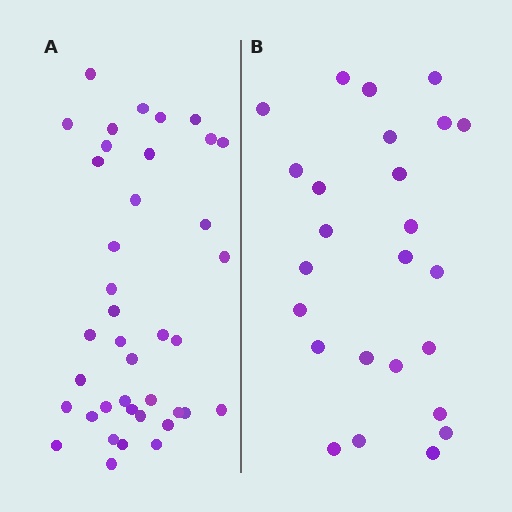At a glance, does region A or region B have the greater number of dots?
Region A (the left region) has more dots.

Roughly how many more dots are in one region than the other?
Region A has approximately 15 more dots than region B.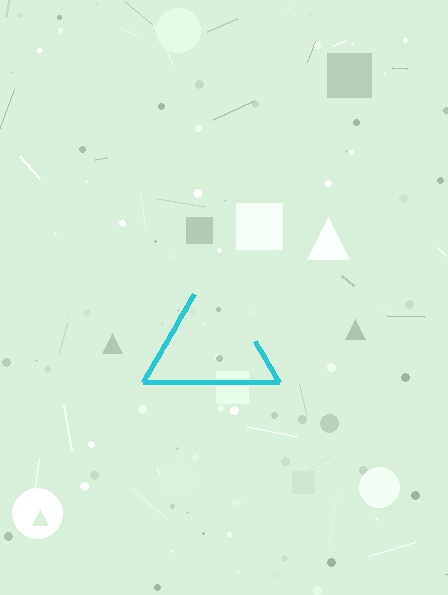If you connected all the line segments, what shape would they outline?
They would outline a triangle.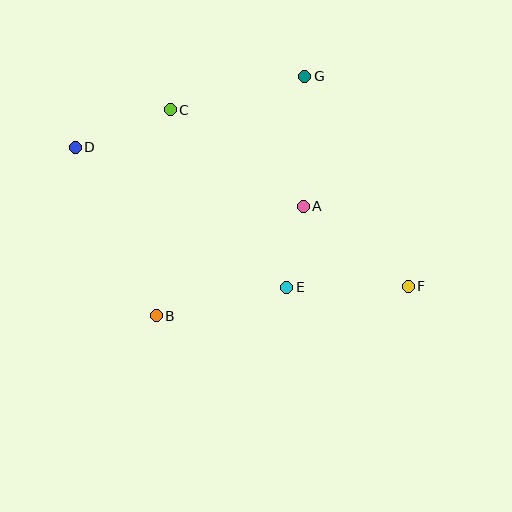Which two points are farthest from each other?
Points D and F are farthest from each other.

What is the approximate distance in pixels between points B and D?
The distance between B and D is approximately 187 pixels.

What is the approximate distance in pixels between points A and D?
The distance between A and D is approximately 235 pixels.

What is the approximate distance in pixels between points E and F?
The distance between E and F is approximately 122 pixels.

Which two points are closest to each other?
Points A and E are closest to each other.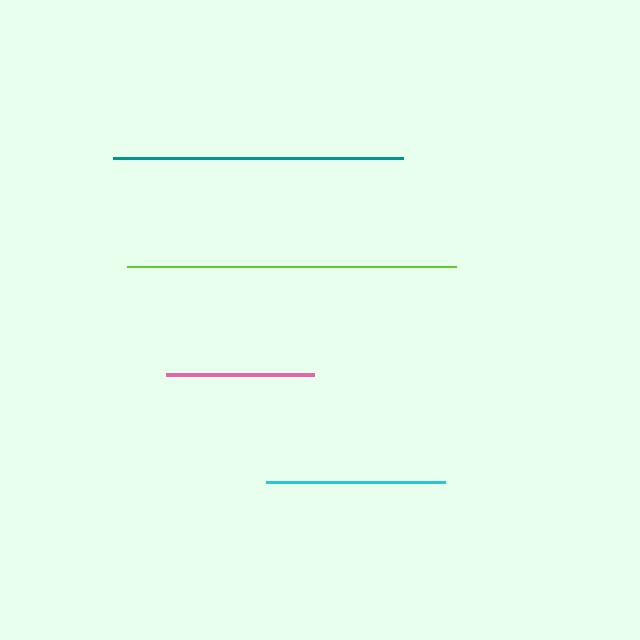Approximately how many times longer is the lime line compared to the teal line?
The lime line is approximately 1.1 times the length of the teal line.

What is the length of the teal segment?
The teal segment is approximately 290 pixels long.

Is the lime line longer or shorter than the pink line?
The lime line is longer than the pink line.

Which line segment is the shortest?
The pink line is the shortest at approximately 148 pixels.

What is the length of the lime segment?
The lime segment is approximately 329 pixels long.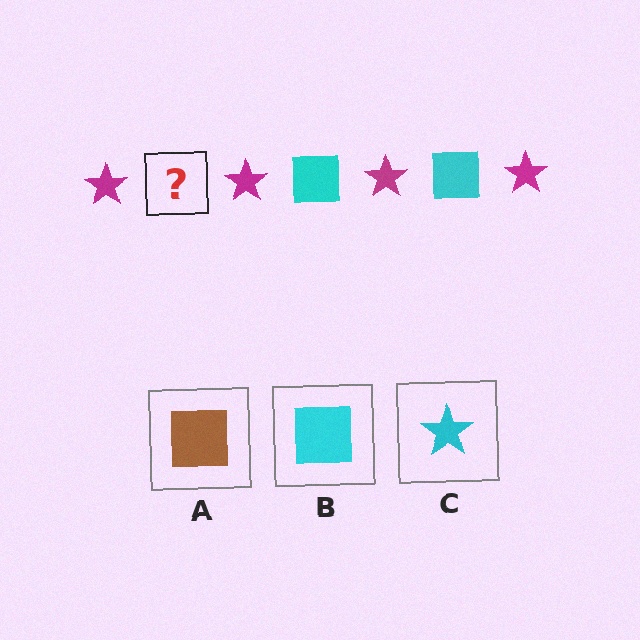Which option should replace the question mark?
Option B.